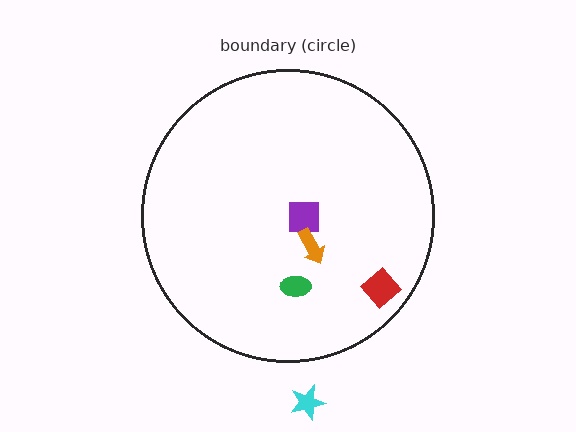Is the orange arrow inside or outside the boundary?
Inside.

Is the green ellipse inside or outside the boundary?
Inside.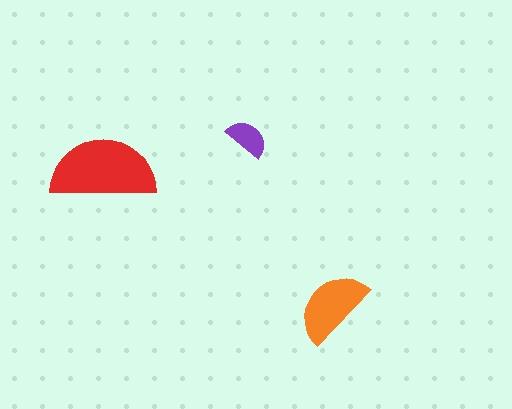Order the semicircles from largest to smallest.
the red one, the orange one, the purple one.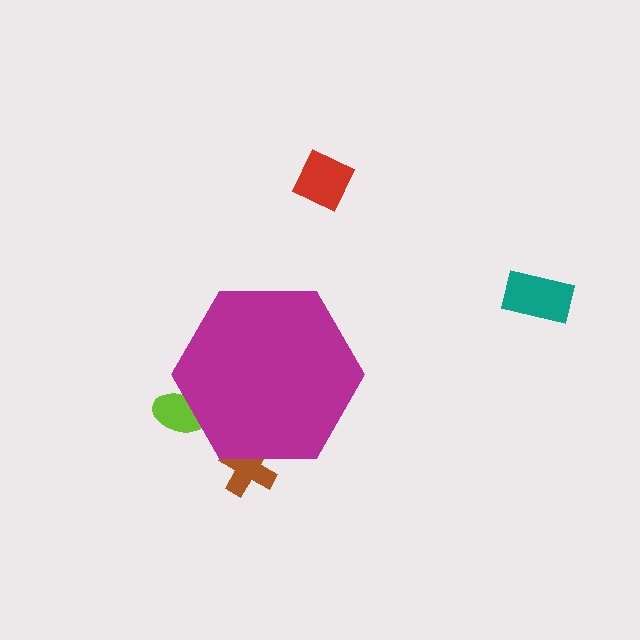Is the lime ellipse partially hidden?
Yes, the lime ellipse is partially hidden behind the magenta hexagon.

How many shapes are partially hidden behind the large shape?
2 shapes are partially hidden.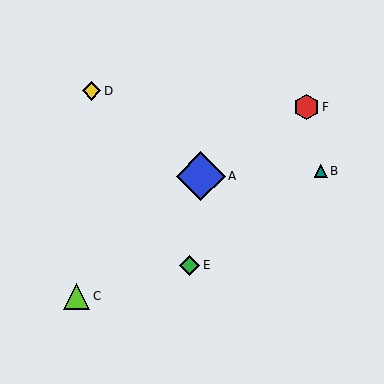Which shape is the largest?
The blue diamond (labeled A) is the largest.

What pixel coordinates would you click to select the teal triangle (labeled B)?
Click at (321, 171) to select the teal triangle B.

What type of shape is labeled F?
Shape F is a red hexagon.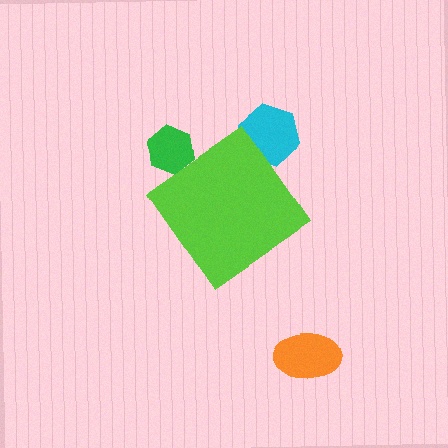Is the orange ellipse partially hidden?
No, the orange ellipse is fully visible.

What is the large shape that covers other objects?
A lime diamond.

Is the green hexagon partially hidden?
Yes, the green hexagon is partially hidden behind the lime diamond.